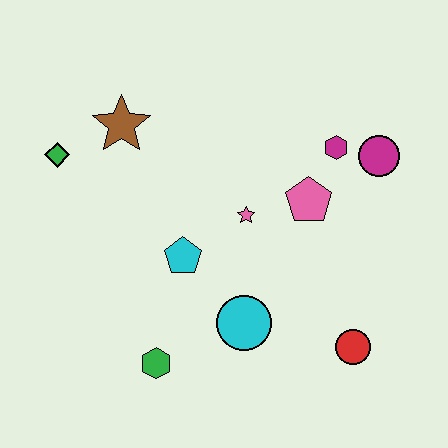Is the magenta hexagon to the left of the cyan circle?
No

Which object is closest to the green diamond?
The brown star is closest to the green diamond.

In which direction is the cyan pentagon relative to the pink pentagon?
The cyan pentagon is to the left of the pink pentagon.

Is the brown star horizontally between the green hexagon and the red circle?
No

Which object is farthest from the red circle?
The green diamond is farthest from the red circle.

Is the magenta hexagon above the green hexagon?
Yes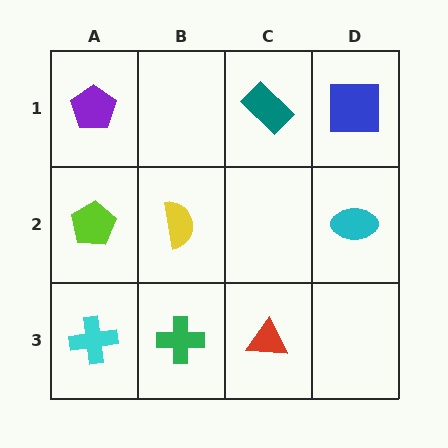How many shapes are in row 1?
3 shapes.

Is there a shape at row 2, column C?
No, that cell is empty.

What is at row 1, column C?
A teal rectangle.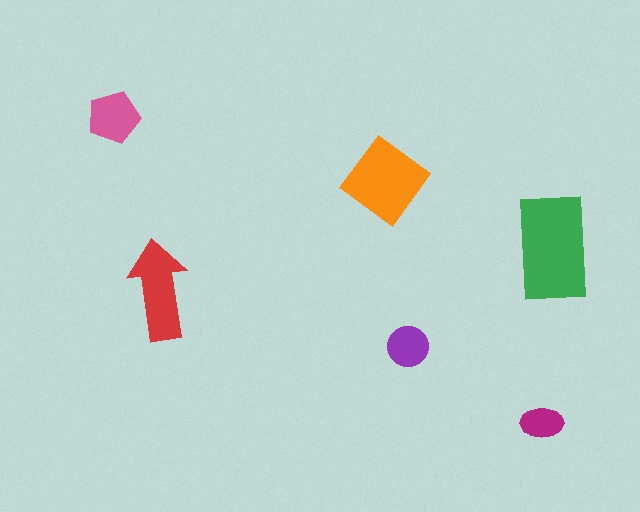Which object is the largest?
The green rectangle.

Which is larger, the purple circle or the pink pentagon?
The pink pentagon.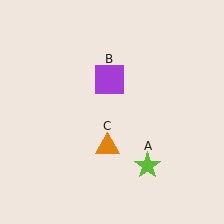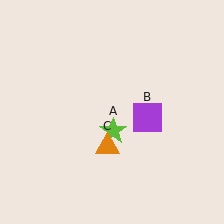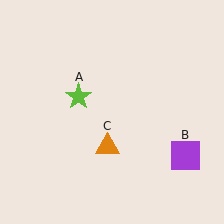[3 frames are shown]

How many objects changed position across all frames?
2 objects changed position: lime star (object A), purple square (object B).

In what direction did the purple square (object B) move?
The purple square (object B) moved down and to the right.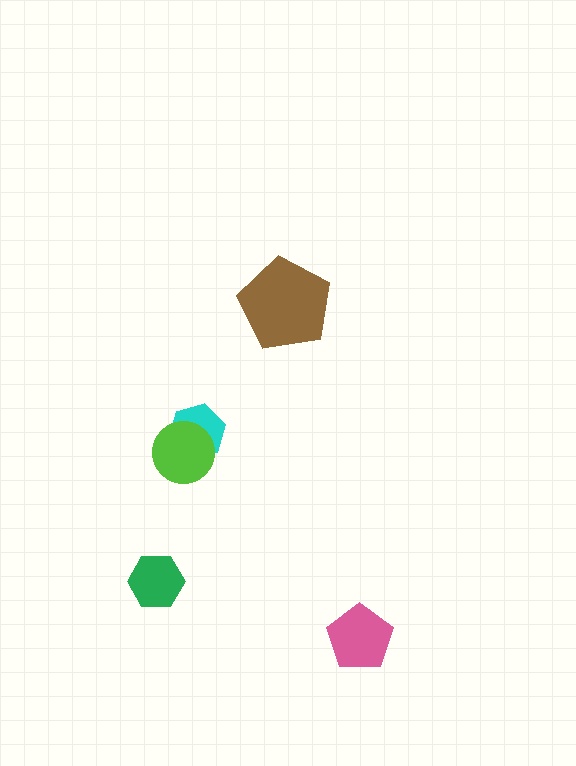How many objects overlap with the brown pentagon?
0 objects overlap with the brown pentagon.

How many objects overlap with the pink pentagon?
0 objects overlap with the pink pentagon.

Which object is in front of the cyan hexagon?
The lime circle is in front of the cyan hexagon.